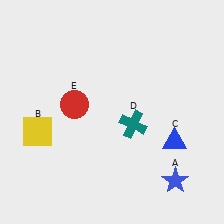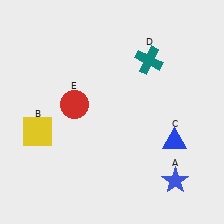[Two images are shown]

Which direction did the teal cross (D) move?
The teal cross (D) moved up.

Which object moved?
The teal cross (D) moved up.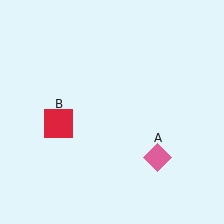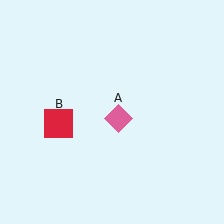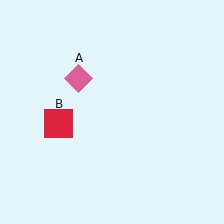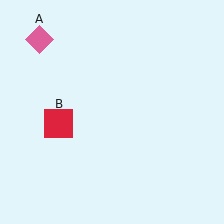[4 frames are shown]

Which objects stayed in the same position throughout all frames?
Red square (object B) remained stationary.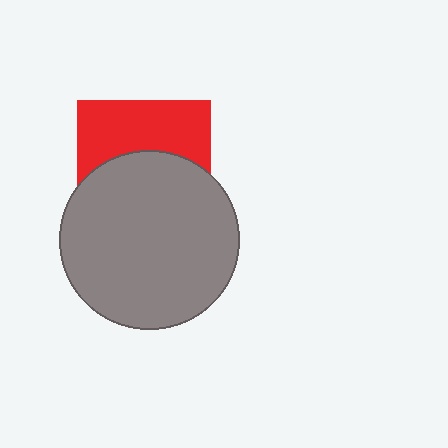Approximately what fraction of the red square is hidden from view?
Roughly 55% of the red square is hidden behind the gray circle.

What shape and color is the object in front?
The object in front is a gray circle.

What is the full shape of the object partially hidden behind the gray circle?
The partially hidden object is a red square.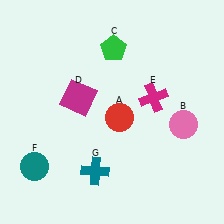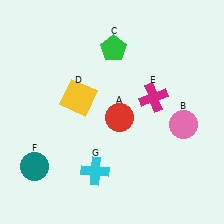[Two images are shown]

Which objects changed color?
D changed from magenta to yellow. G changed from teal to cyan.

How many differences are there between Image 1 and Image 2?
There are 2 differences between the two images.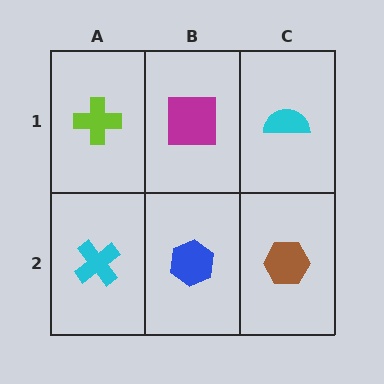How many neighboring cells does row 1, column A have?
2.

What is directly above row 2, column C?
A cyan semicircle.